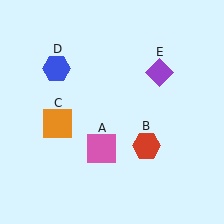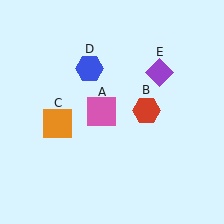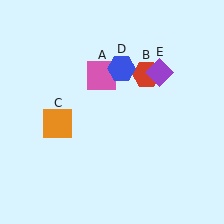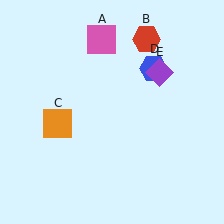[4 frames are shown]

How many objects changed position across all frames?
3 objects changed position: pink square (object A), red hexagon (object B), blue hexagon (object D).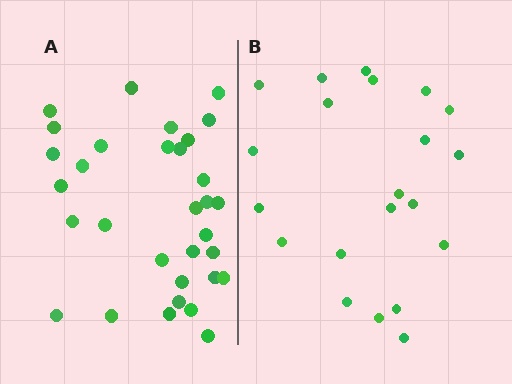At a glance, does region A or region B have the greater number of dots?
Region A (the left region) has more dots.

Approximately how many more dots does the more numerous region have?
Region A has roughly 12 or so more dots than region B.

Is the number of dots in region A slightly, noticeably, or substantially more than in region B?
Region A has substantially more. The ratio is roughly 1.5 to 1.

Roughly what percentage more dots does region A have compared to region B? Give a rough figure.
About 50% more.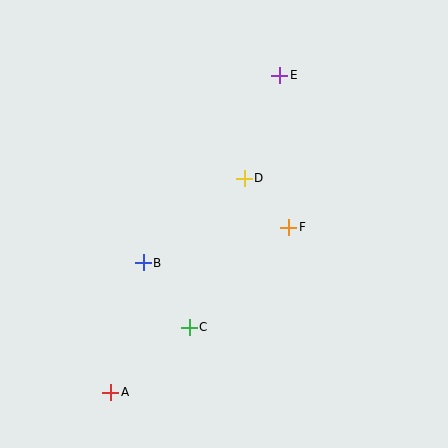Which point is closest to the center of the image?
Point D at (244, 178) is closest to the center.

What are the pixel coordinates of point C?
Point C is at (189, 327).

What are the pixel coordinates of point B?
Point B is at (143, 263).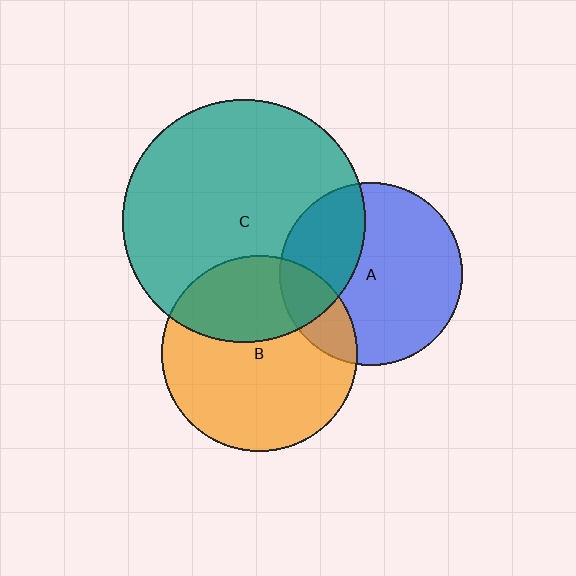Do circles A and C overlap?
Yes.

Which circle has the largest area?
Circle C (teal).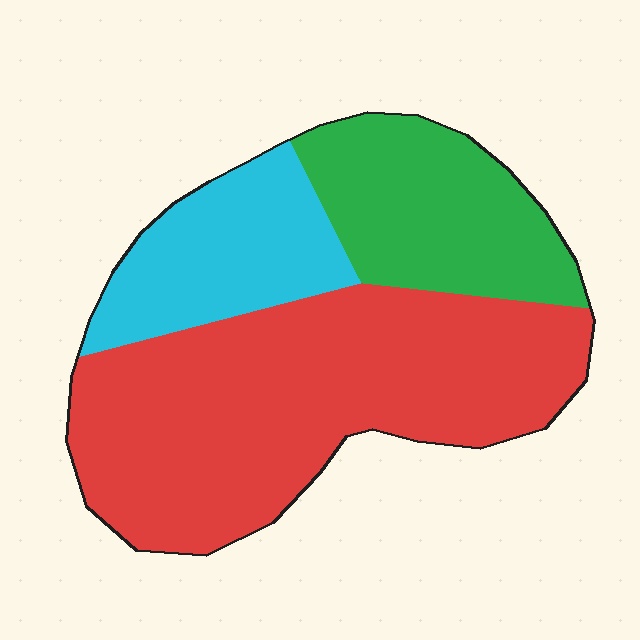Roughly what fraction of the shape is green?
Green covers roughly 25% of the shape.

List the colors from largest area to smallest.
From largest to smallest: red, green, cyan.